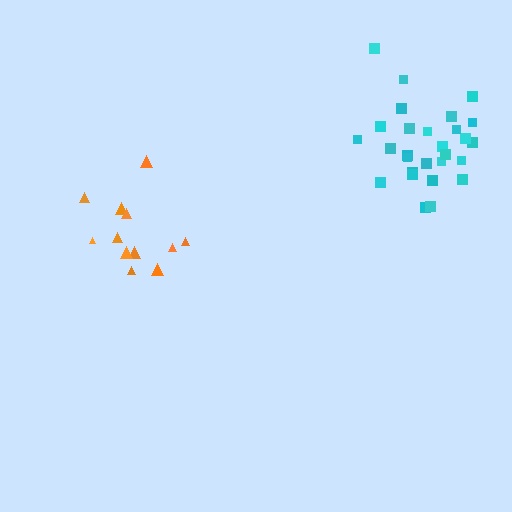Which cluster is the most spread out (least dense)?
Cyan.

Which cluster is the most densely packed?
Orange.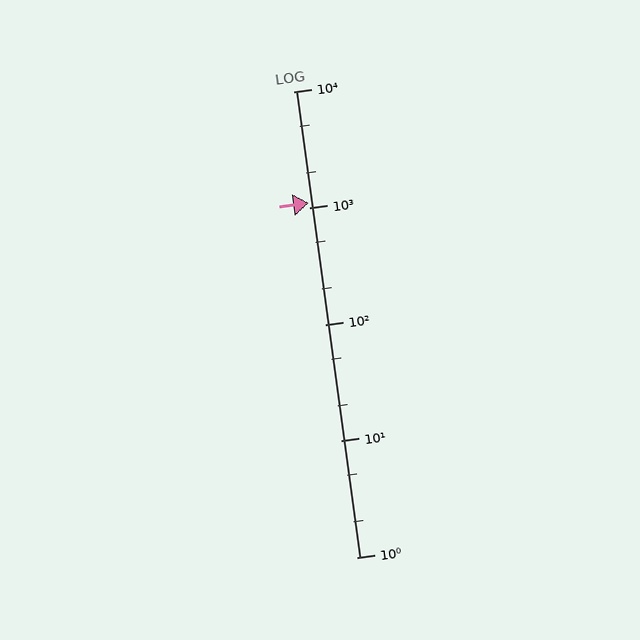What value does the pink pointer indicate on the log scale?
The pointer indicates approximately 1100.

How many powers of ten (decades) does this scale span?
The scale spans 4 decades, from 1 to 10000.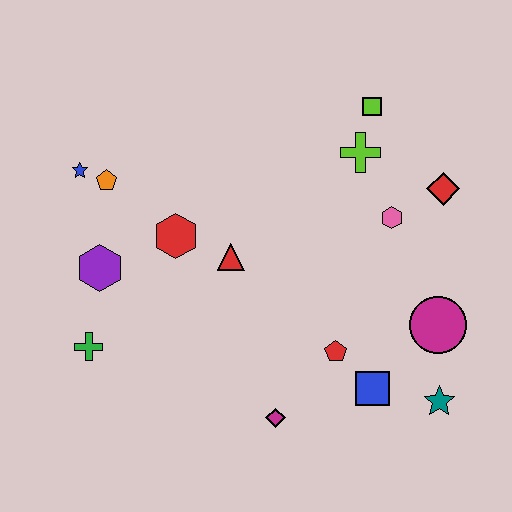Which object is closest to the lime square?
The lime cross is closest to the lime square.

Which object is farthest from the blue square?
The blue star is farthest from the blue square.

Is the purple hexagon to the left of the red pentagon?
Yes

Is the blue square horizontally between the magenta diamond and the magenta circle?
Yes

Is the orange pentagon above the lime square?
No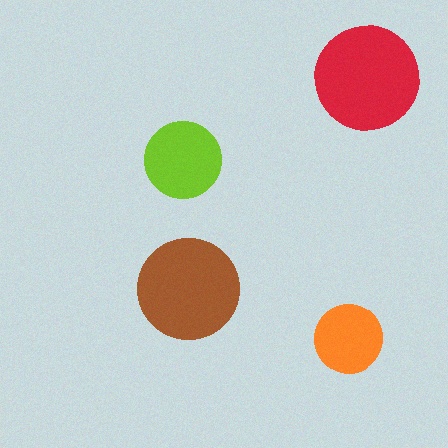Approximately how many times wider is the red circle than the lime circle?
About 1.5 times wider.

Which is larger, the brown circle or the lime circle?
The brown one.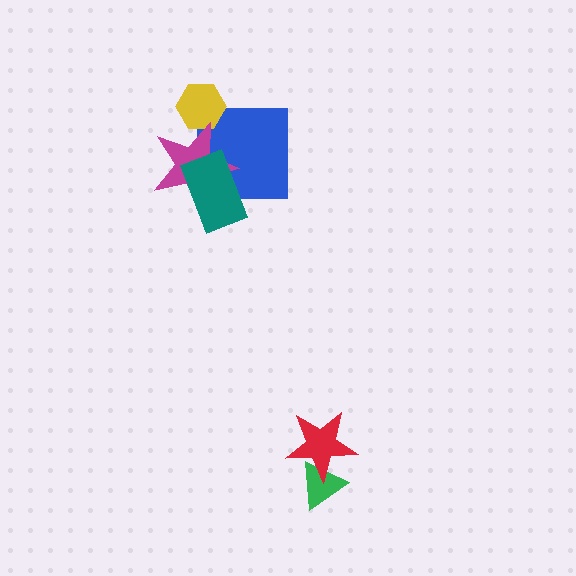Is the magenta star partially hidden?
Yes, it is partially covered by another shape.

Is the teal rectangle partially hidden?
No, no other shape covers it.